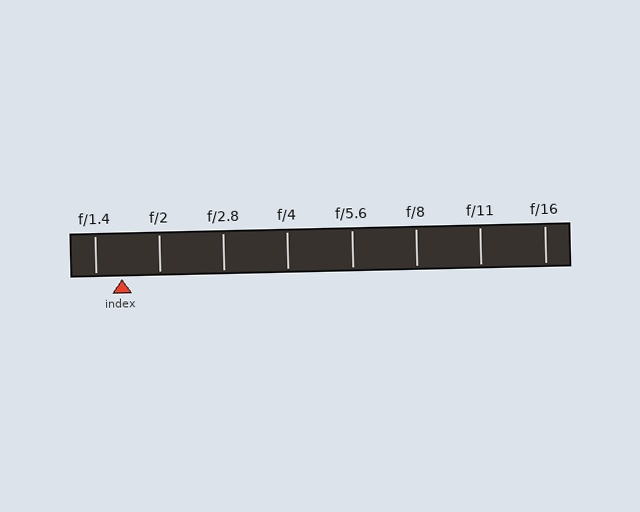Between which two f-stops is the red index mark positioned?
The index mark is between f/1.4 and f/2.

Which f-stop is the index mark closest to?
The index mark is closest to f/1.4.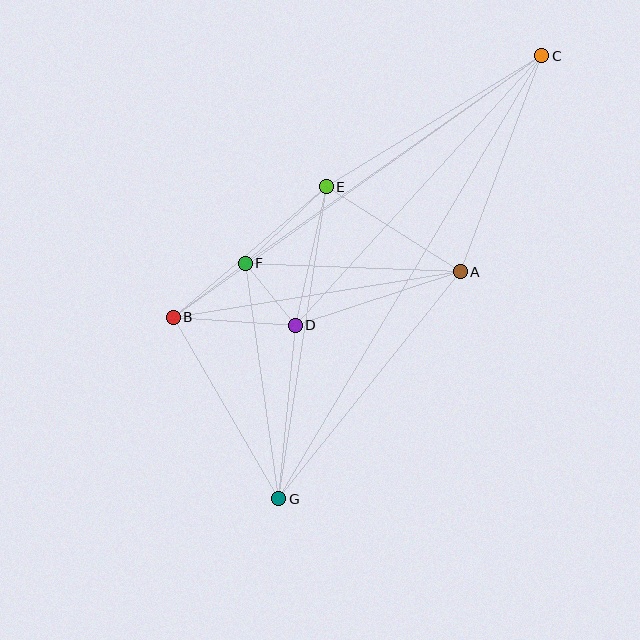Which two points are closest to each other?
Points D and F are closest to each other.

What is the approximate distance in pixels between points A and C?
The distance between A and C is approximately 231 pixels.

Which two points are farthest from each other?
Points C and G are farthest from each other.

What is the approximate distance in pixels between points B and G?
The distance between B and G is approximately 210 pixels.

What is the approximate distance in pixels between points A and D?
The distance between A and D is approximately 173 pixels.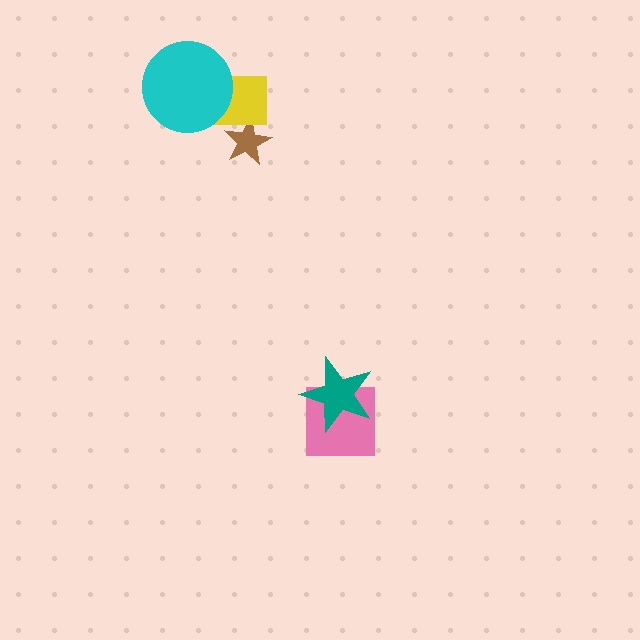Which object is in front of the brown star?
The yellow rectangle is in front of the brown star.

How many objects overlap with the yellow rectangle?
2 objects overlap with the yellow rectangle.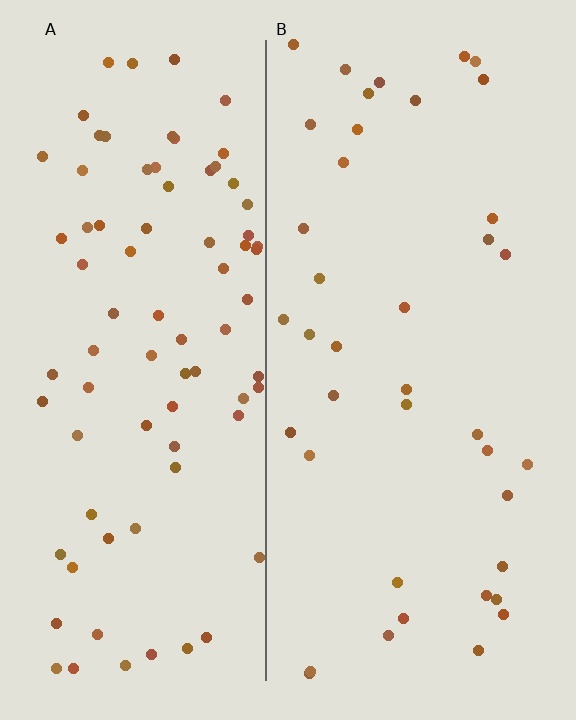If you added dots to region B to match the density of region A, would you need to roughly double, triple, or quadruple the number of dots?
Approximately double.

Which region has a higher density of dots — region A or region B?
A (the left).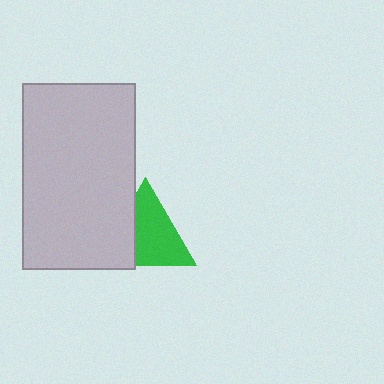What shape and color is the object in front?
The object in front is a light gray rectangle.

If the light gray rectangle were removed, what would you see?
You would see the complete green triangle.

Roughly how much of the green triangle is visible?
Most of it is visible (roughly 68%).